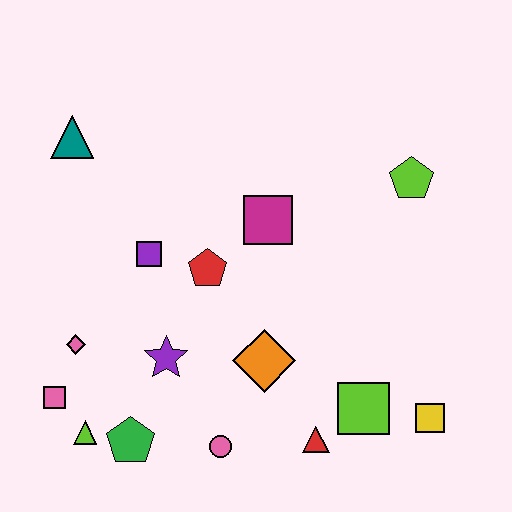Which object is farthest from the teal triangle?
The yellow square is farthest from the teal triangle.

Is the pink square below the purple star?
Yes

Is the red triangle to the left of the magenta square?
No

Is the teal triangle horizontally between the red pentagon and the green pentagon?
No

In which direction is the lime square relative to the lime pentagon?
The lime square is below the lime pentagon.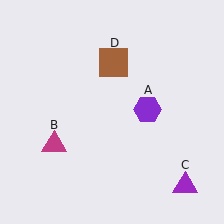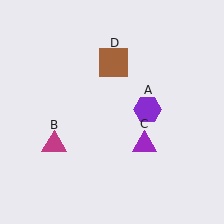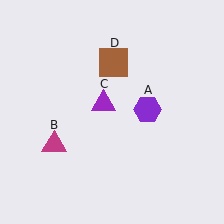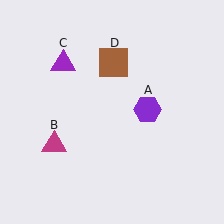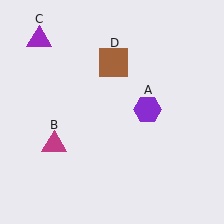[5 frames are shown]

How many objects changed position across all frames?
1 object changed position: purple triangle (object C).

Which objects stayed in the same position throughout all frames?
Purple hexagon (object A) and magenta triangle (object B) and brown square (object D) remained stationary.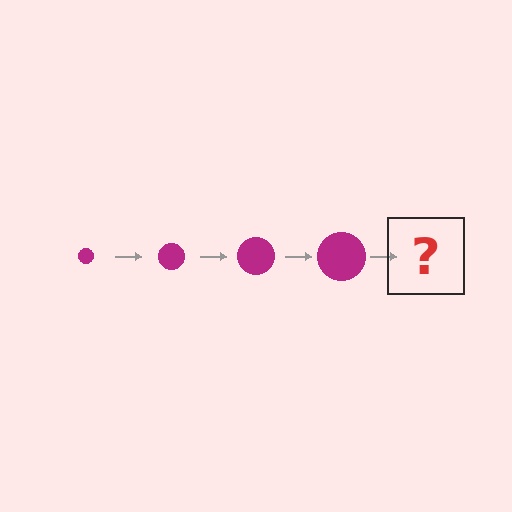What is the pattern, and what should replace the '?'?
The pattern is that the circle gets progressively larger each step. The '?' should be a magenta circle, larger than the previous one.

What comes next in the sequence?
The next element should be a magenta circle, larger than the previous one.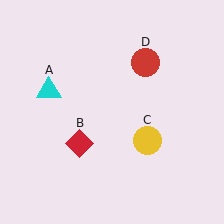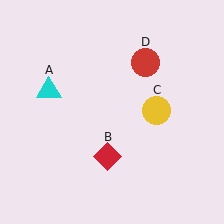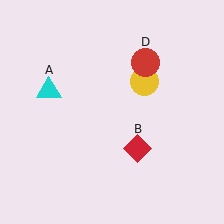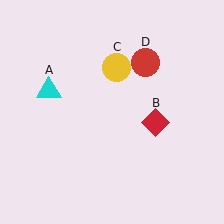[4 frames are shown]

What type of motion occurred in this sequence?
The red diamond (object B), yellow circle (object C) rotated counterclockwise around the center of the scene.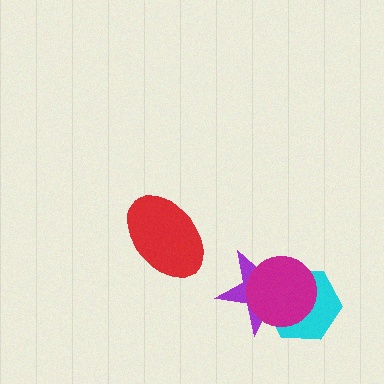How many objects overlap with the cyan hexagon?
2 objects overlap with the cyan hexagon.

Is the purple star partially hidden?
Yes, it is partially covered by another shape.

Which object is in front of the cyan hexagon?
The magenta circle is in front of the cyan hexagon.